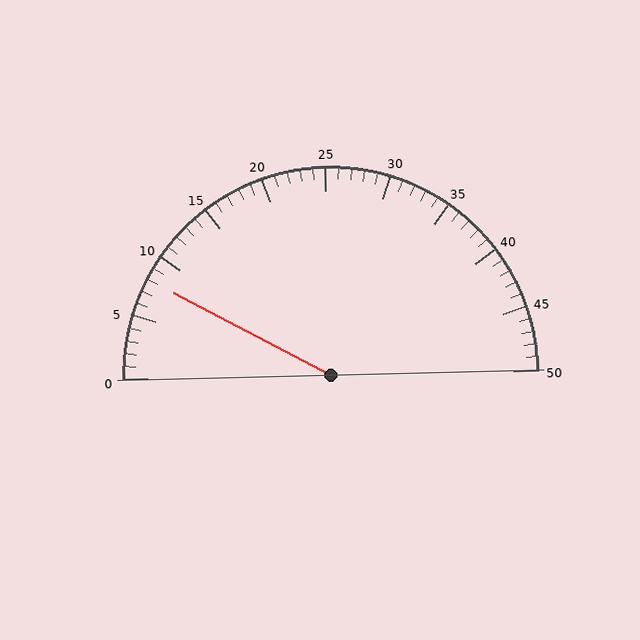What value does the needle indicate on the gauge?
The needle indicates approximately 8.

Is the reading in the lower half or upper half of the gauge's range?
The reading is in the lower half of the range (0 to 50).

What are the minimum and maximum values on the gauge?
The gauge ranges from 0 to 50.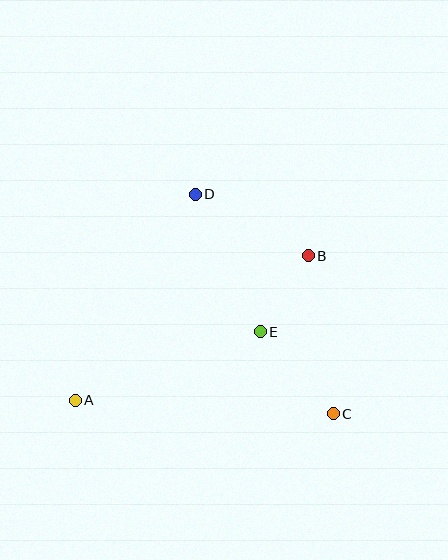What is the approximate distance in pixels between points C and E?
The distance between C and E is approximately 110 pixels.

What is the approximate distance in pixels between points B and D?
The distance between B and D is approximately 129 pixels.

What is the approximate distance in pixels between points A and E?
The distance between A and E is approximately 198 pixels.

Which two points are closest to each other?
Points B and E are closest to each other.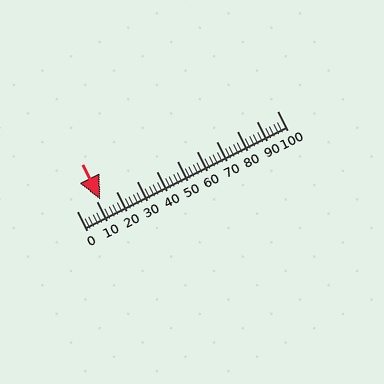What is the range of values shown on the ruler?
The ruler shows values from 0 to 100.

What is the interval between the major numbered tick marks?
The major tick marks are spaced 10 units apart.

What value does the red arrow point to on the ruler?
The red arrow points to approximately 12.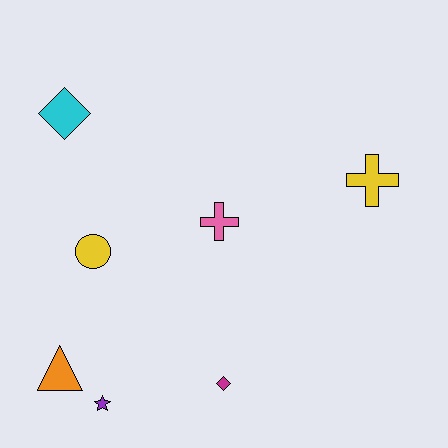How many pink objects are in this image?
There is 1 pink object.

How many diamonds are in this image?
There are 2 diamonds.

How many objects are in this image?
There are 7 objects.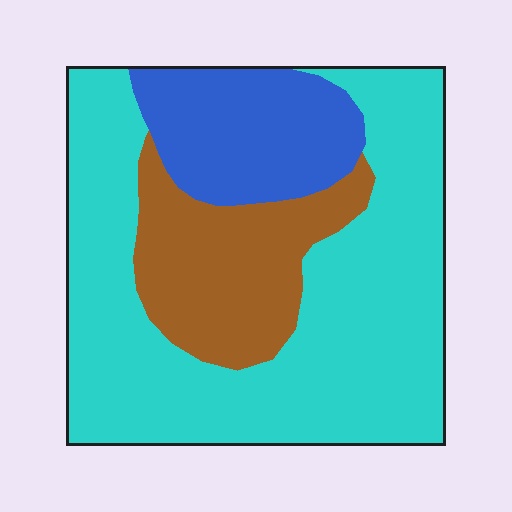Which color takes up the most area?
Cyan, at roughly 60%.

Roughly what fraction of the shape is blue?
Blue takes up less than a quarter of the shape.